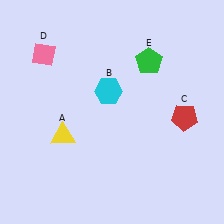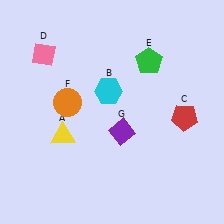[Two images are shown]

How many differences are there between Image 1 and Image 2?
There are 2 differences between the two images.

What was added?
An orange circle (F), a purple diamond (G) were added in Image 2.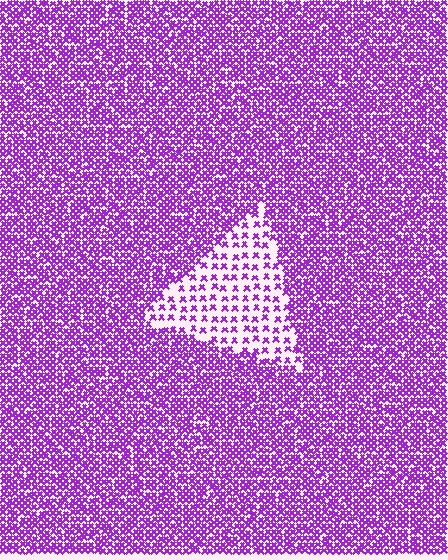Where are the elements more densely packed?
The elements are more densely packed outside the triangle boundary.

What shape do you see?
I see a triangle.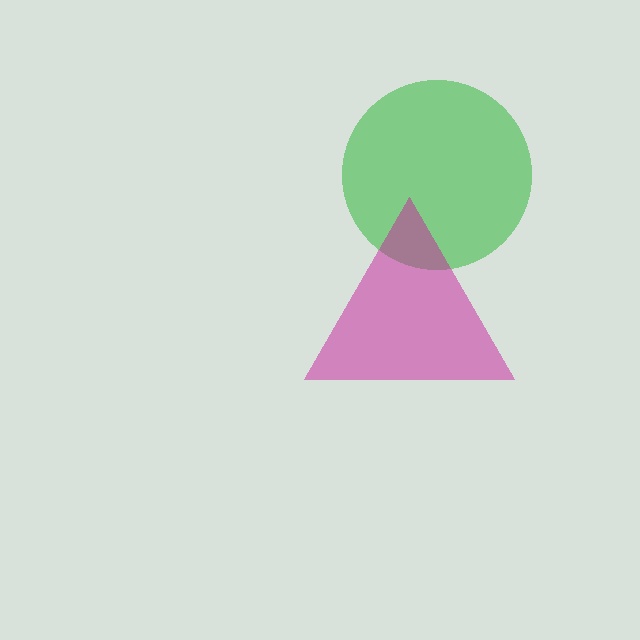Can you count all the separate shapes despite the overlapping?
Yes, there are 2 separate shapes.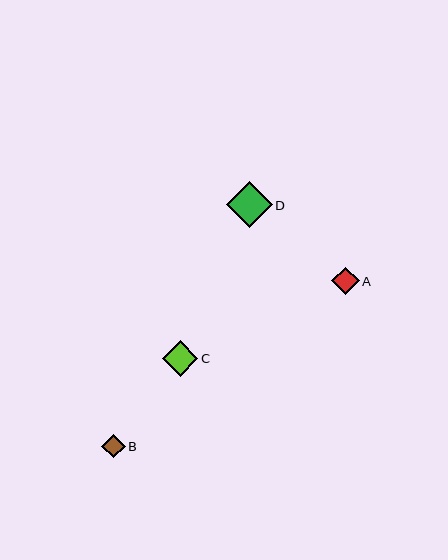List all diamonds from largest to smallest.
From largest to smallest: D, C, A, B.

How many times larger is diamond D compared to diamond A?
Diamond D is approximately 1.7 times the size of diamond A.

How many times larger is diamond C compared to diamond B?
Diamond C is approximately 1.5 times the size of diamond B.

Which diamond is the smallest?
Diamond B is the smallest with a size of approximately 24 pixels.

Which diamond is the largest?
Diamond D is the largest with a size of approximately 46 pixels.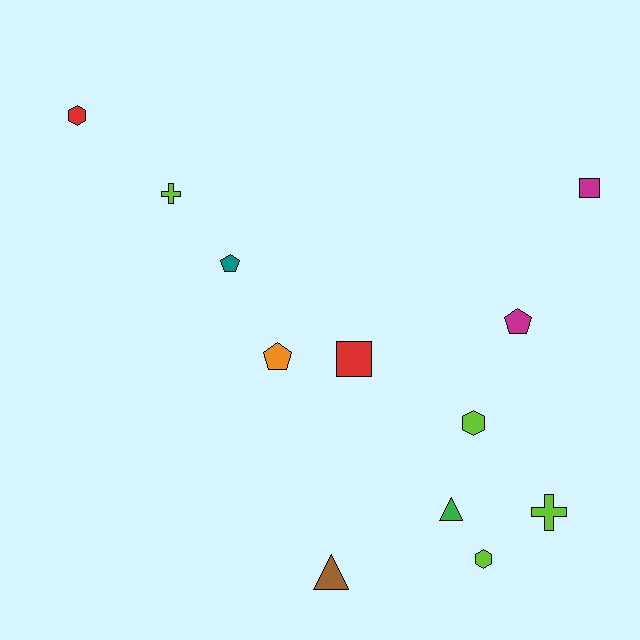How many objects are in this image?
There are 12 objects.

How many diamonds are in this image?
There are no diamonds.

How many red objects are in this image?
There are 2 red objects.